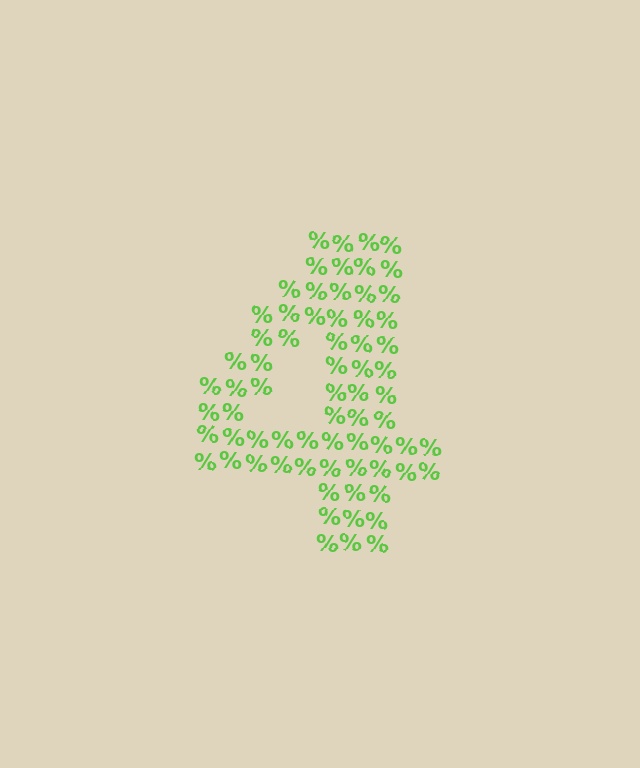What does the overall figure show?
The overall figure shows the digit 4.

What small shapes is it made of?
It is made of small percent signs.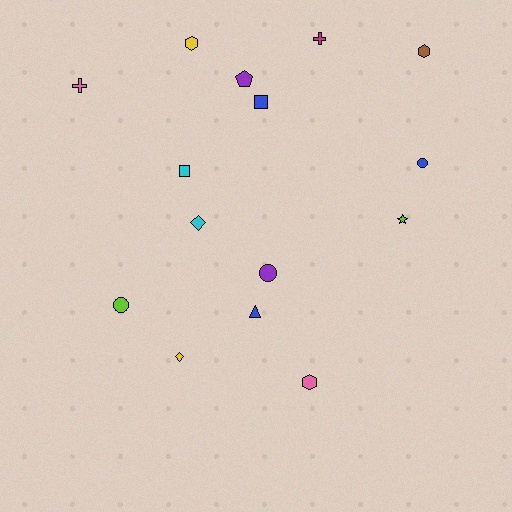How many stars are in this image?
There is 1 star.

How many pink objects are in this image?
There are 2 pink objects.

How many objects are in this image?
There are 15 objects.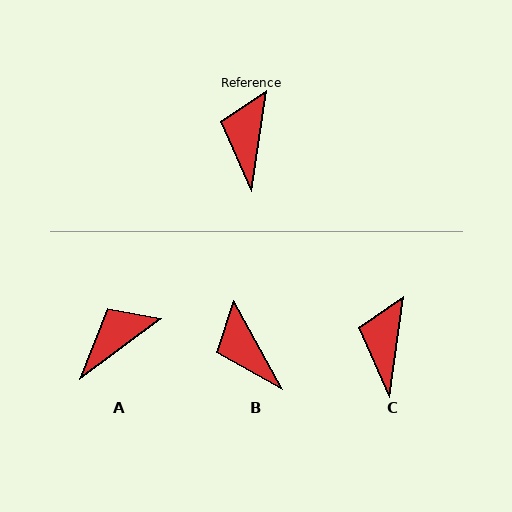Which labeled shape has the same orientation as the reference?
C.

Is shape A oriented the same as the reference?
No, it is off by about 45 degrees.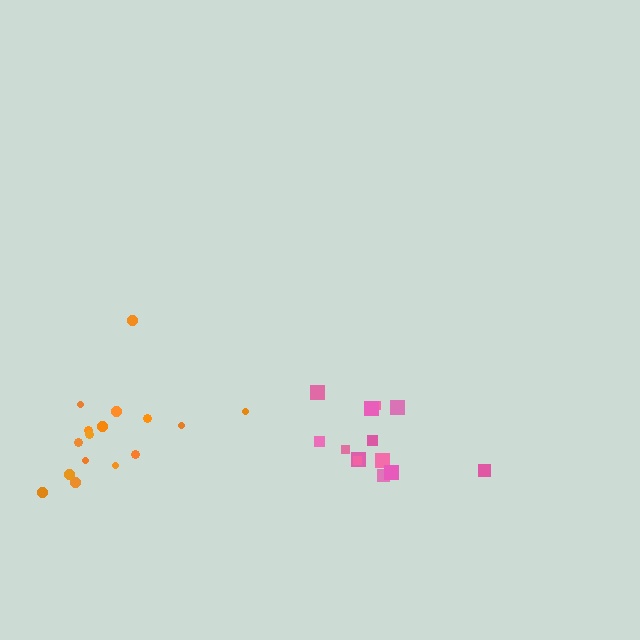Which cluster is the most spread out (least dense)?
Orange.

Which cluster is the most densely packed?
Pink.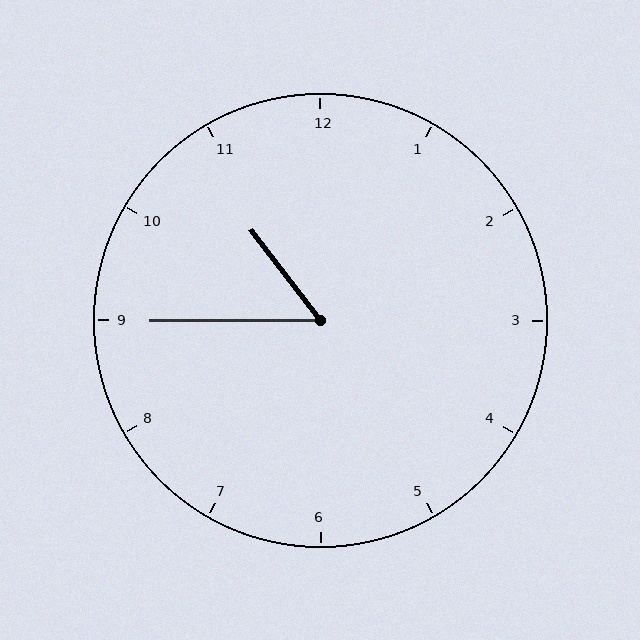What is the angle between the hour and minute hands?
Approximately 52 degrees.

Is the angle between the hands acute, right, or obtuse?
It is acute.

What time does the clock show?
10:45.